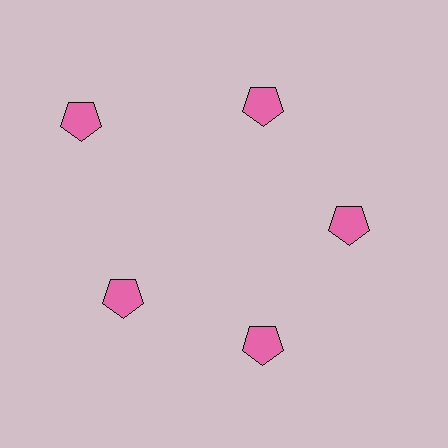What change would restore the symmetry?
The symmetry would be restored by moving it inward, back onto the ring so that all 5 pentagons sit at equal angles and equal distance from the center.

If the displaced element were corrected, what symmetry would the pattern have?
It would have 5-fold rotational symmetry — the pattern would map onto itself every 72 degrees.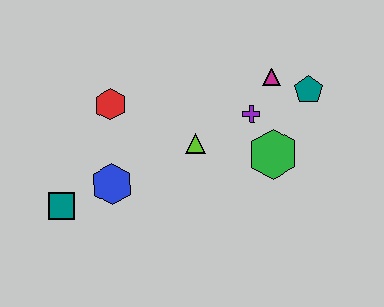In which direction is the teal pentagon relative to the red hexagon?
The teal pentagon is to the right of the red hexagon.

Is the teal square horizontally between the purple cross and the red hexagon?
No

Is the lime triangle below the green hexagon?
No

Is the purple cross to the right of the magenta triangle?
No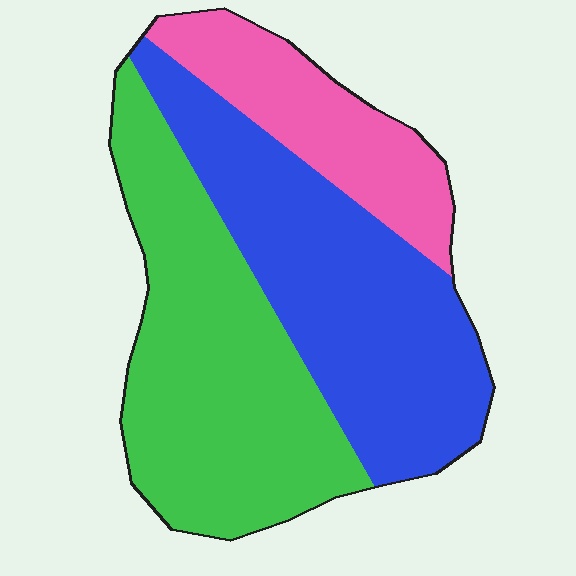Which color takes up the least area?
Pink, at roughly 20%.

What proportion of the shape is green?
Green takes up about two fifths (2/5) of the shape.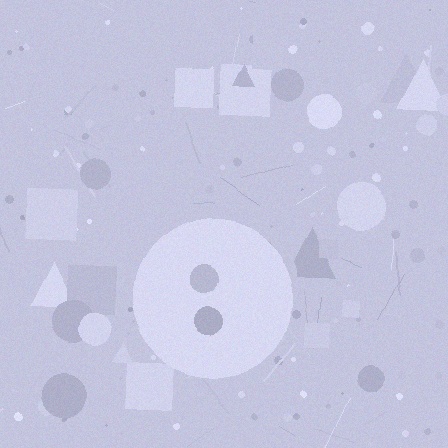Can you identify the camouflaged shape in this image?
The camouflaged shape is a circle.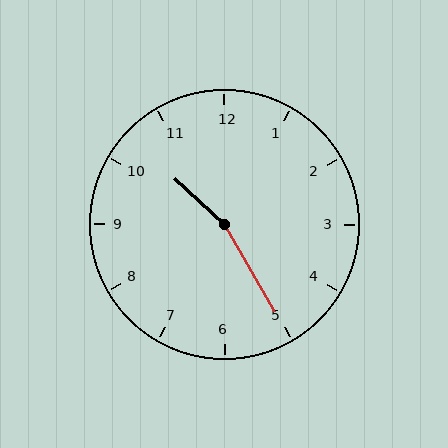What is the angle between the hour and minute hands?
Approximately 162 degrees.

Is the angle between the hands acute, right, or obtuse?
It is obtuse.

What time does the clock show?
10:25.